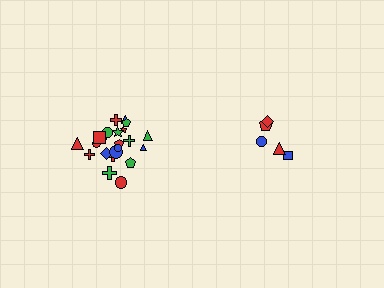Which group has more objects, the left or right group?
The left group.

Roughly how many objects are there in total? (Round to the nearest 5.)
Roughly 25 objects in total.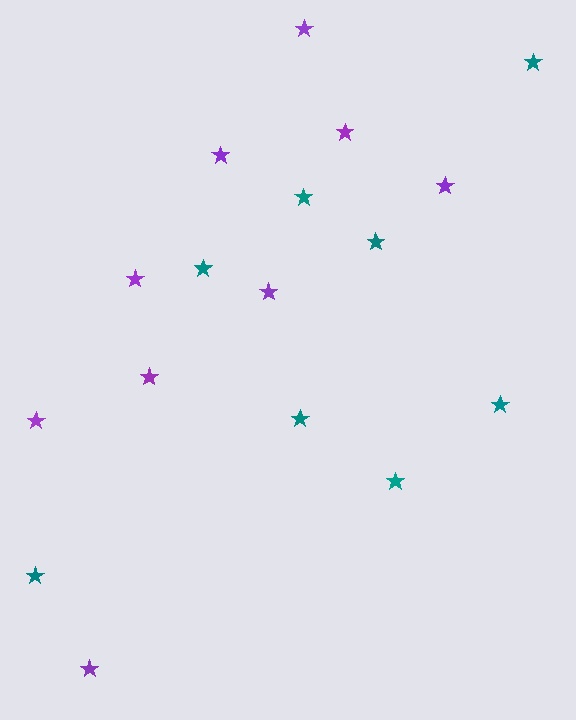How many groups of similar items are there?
There are 2 groups: one group of purple stars (9) and one group of teal stars (8).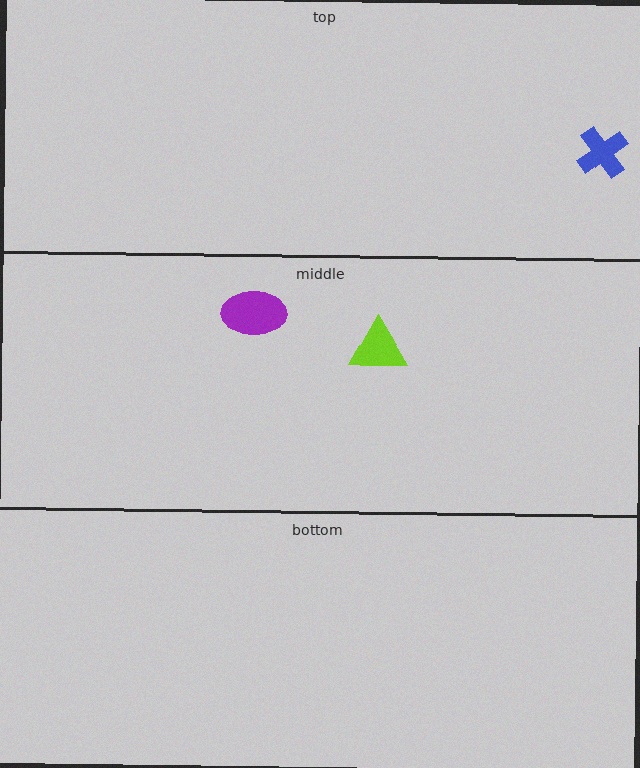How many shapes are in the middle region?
2.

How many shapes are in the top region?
1.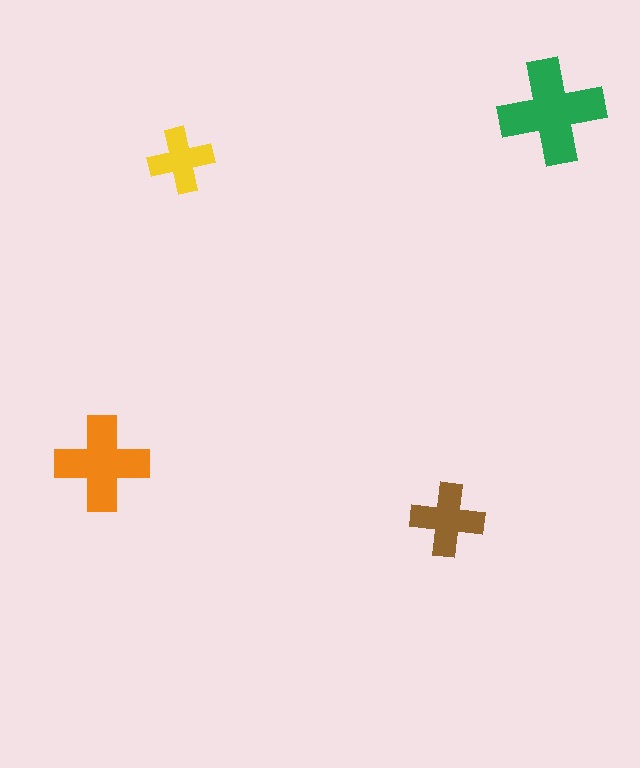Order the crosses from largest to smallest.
the green one, the orange one, the brown one, the yellow one.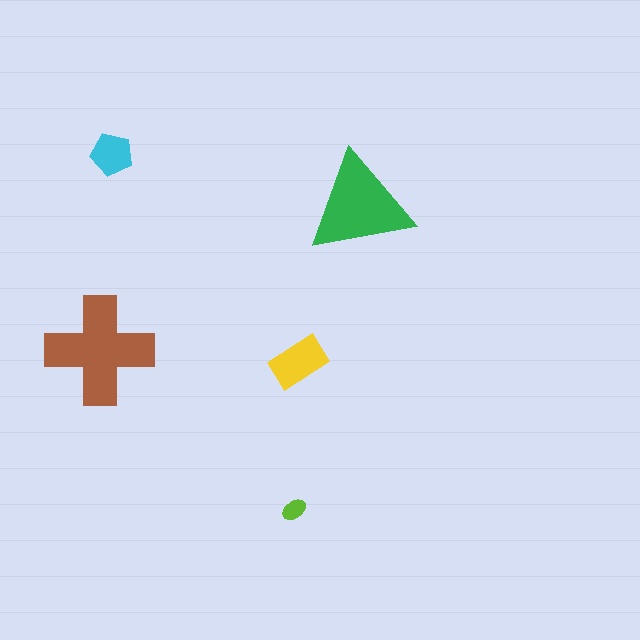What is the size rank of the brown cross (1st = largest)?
1st.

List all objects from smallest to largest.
The lime ellipse, the cyan pentagon, the yellow rectangle, the green triangle, the brown cross.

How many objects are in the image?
There are 5 objects in the image.